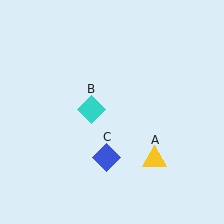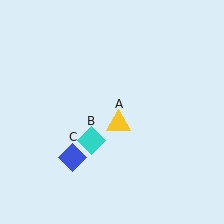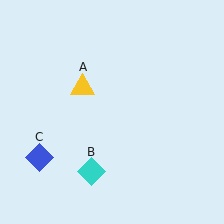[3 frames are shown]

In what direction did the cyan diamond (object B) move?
The cyan diamond (object B) moved down.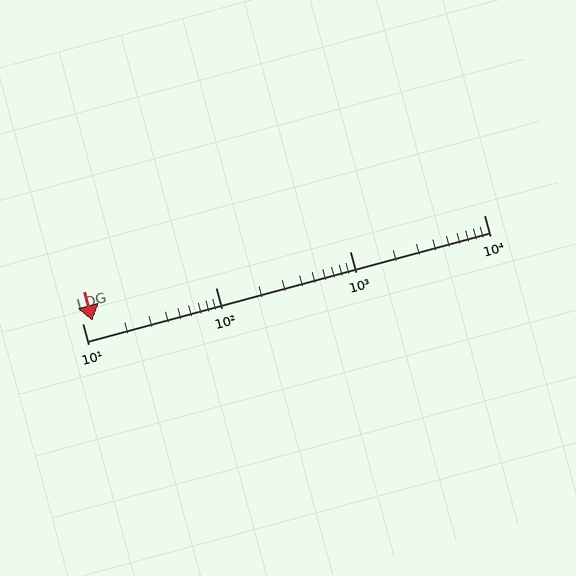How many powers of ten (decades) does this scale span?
The scale spans 3 decades, from 10 to 10000.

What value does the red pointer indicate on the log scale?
The pointer indicates approximately 12.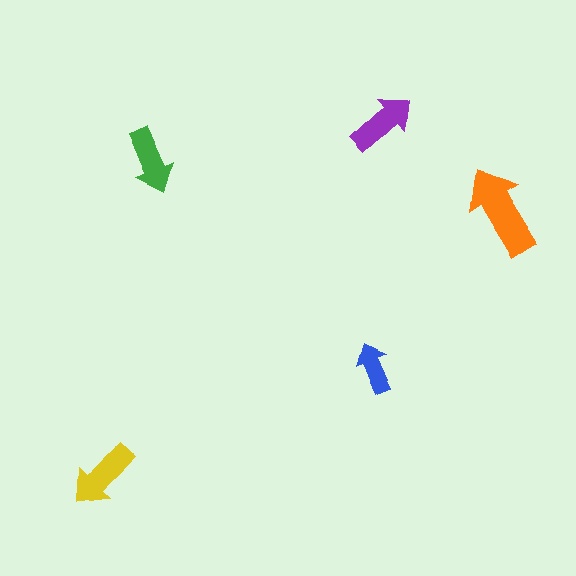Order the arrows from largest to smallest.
the orange one, the yellow one, the purple one, the green one, the blue one.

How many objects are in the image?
There are 5 objects in the image.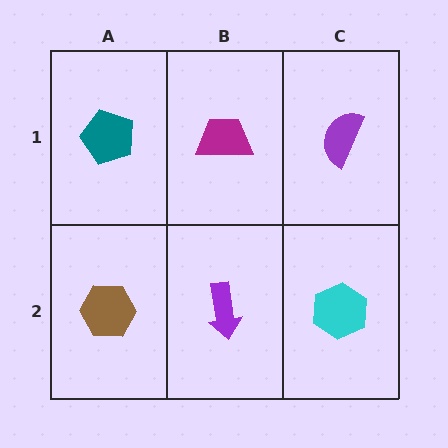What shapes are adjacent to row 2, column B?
A magenta trapezoid (row 1, column B), a brown hexagon (row 2, column A), a cyan hexagon (row 2, column C).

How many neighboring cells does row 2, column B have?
3.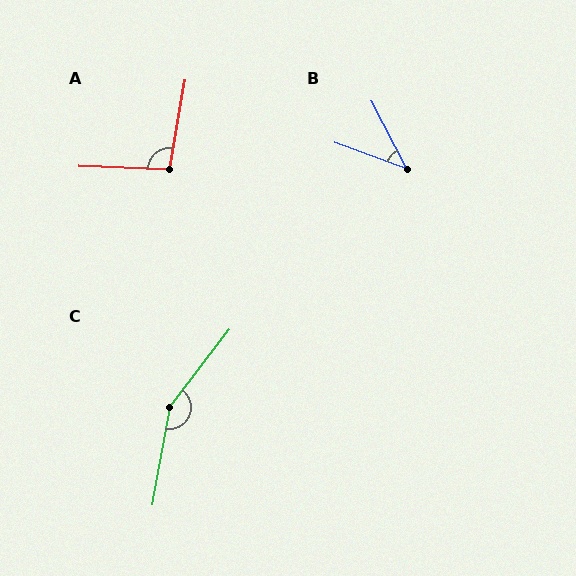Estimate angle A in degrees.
Approximately 97 degrees.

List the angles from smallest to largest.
B (42°), A (97°), C (153°).